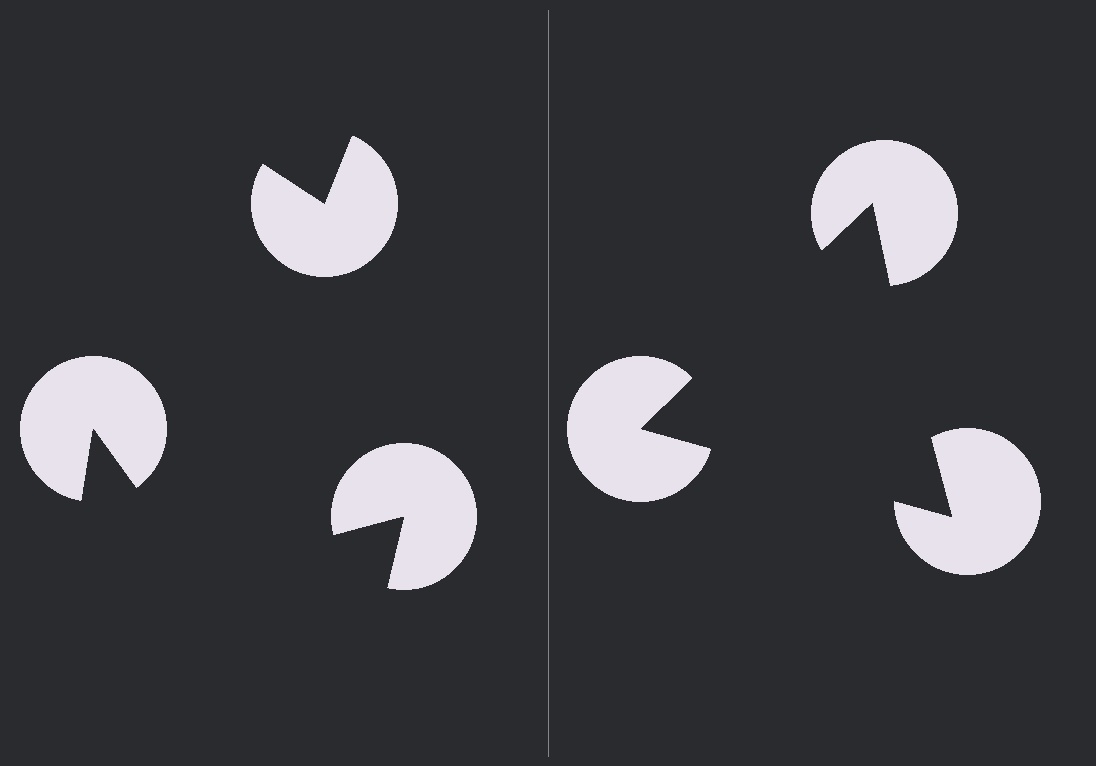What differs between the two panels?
The pac-man discs are positioned identically on both sides; only the wedge orientations differ. On the right they align to a triangle; on the left they are misaligned.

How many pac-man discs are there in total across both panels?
6 — 3 on each side.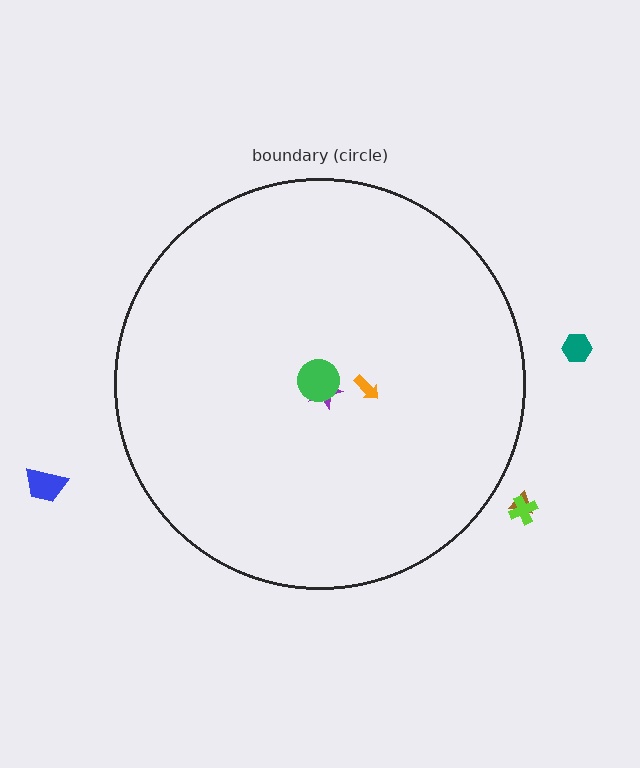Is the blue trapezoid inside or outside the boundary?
Outside.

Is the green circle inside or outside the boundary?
Inside.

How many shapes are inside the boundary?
3 inside, 4 outside.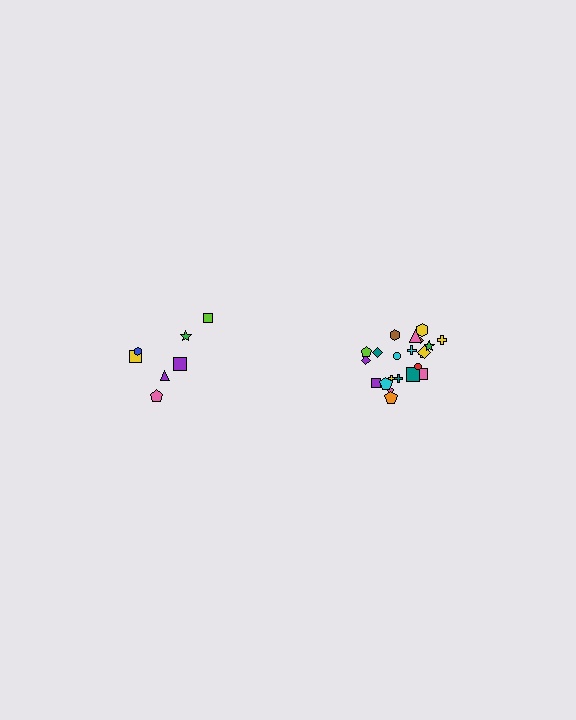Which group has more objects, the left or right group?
The right group.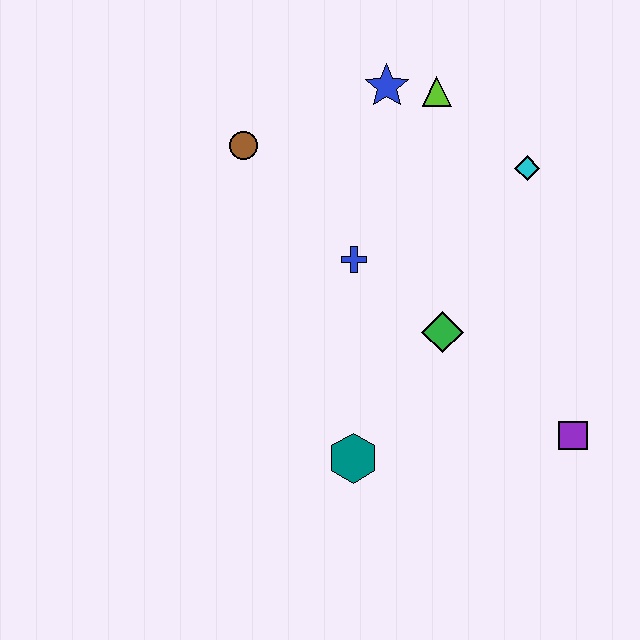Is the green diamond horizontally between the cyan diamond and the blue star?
Yes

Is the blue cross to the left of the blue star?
Yes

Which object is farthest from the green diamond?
The brown circle is farthest from the green diamond.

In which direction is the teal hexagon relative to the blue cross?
The teal hexagon is below the blue cross.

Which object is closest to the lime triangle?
The blue star is closest to the lime triangle.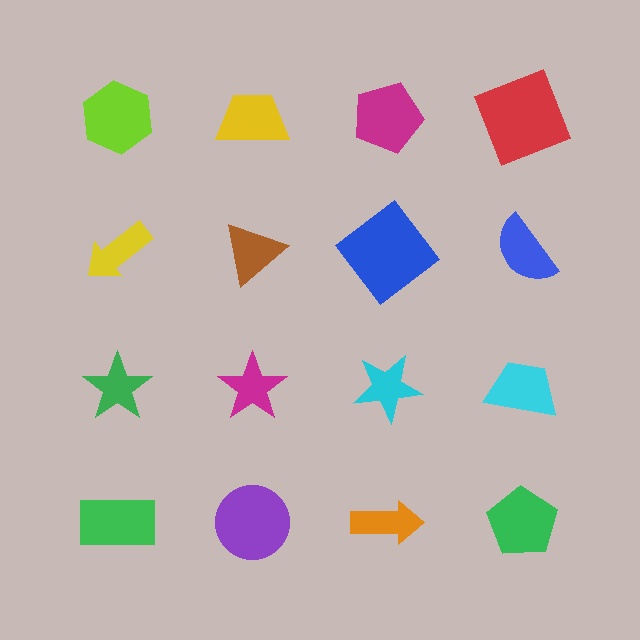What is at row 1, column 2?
A yellow trapezoid.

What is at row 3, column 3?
A cyan star.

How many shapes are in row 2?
4 shapes.